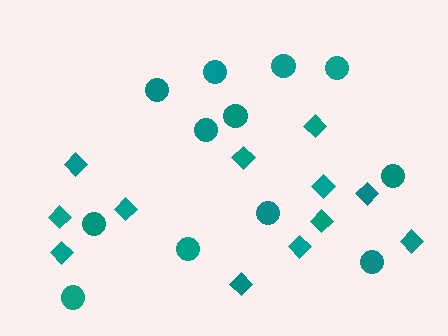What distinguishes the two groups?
There are 2 groups: one group of circles (12) and one group of diamonds (12).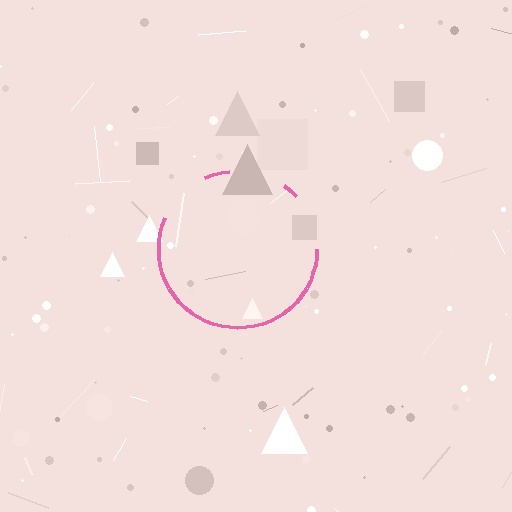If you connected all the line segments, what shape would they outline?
They would outline a circle.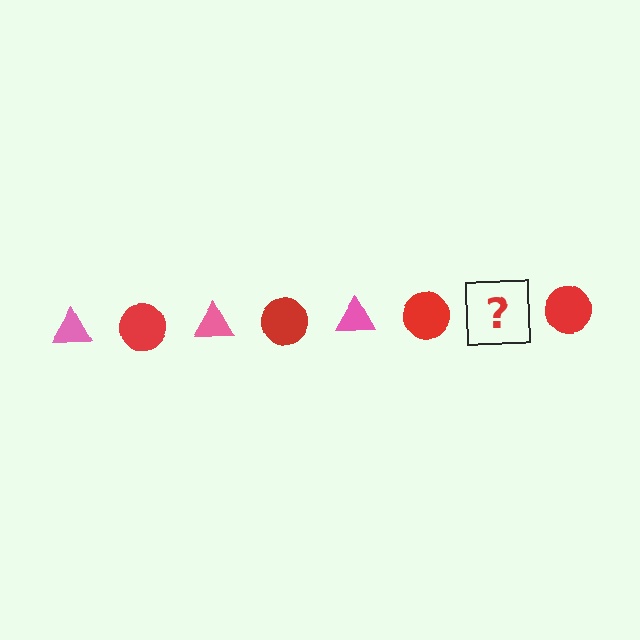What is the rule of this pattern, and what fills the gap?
The rule is that the pattern alternates between pink triangle and red circle. The gap should be filled with a pink triangle.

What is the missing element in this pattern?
The missing element is a pink triangle.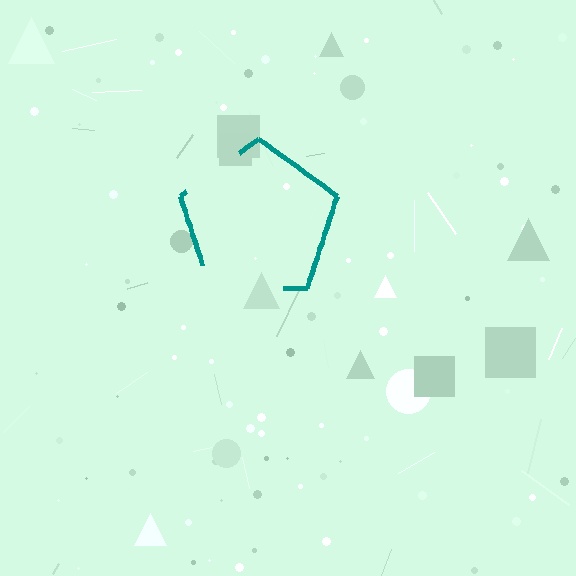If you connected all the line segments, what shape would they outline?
They would outline a pentagon.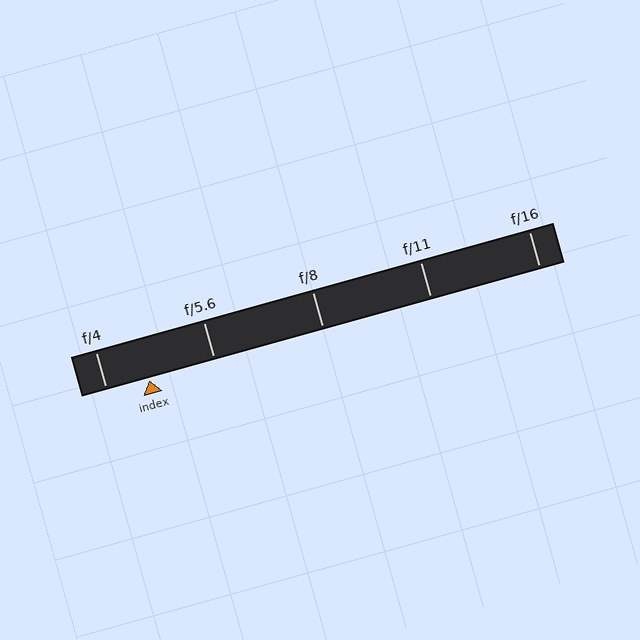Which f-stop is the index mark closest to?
The index mark is closest to f/4.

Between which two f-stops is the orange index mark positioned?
The index mark is between f/4 and f/5.6.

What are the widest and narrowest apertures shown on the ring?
The widest aperture shown is f/4 and the narrowest is f/16.